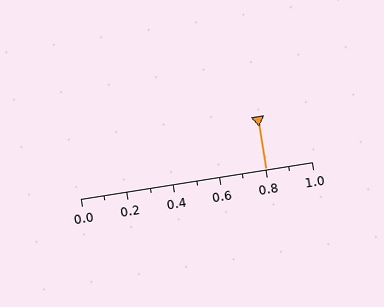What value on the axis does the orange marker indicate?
The marker indicates approximately 0.8.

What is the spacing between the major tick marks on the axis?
The major ticks are spaced 0.2 apart.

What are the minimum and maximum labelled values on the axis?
The axis runs from 0.0 to 1.0.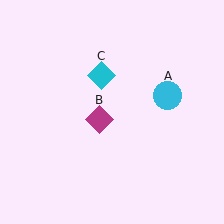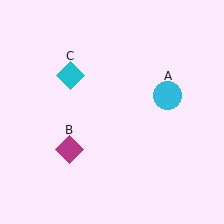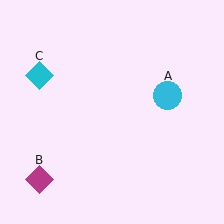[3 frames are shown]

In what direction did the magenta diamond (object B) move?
The magenta diamond (object B) moved down and to the left.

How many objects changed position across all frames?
2 objects changed position: magenta diamond (object B), cyan diamond (object C).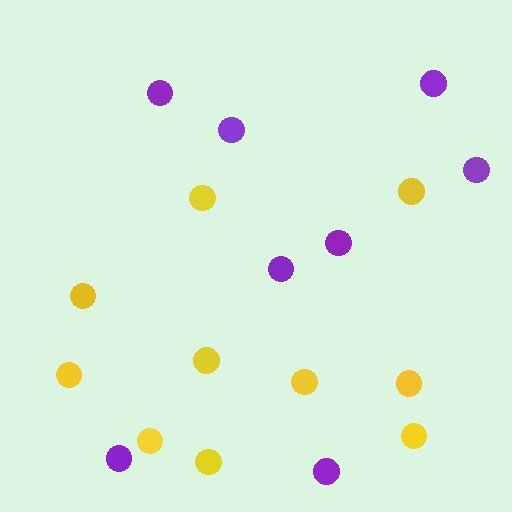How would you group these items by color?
There are 2 groups: one group of purple circles (8) and one group of yellow circles (10).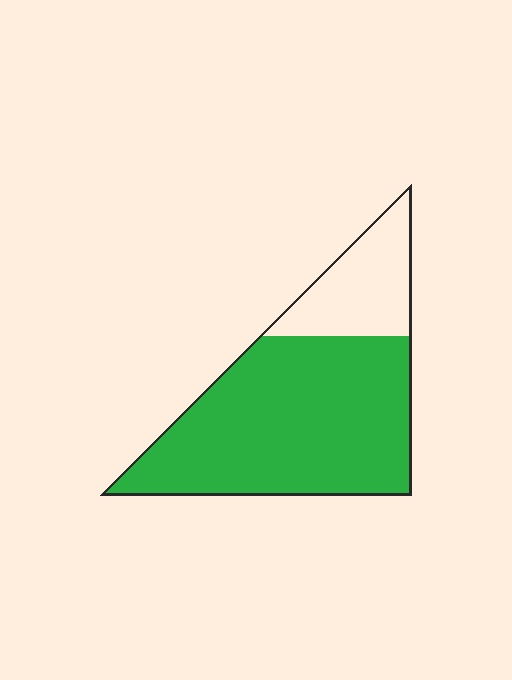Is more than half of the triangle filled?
Yes.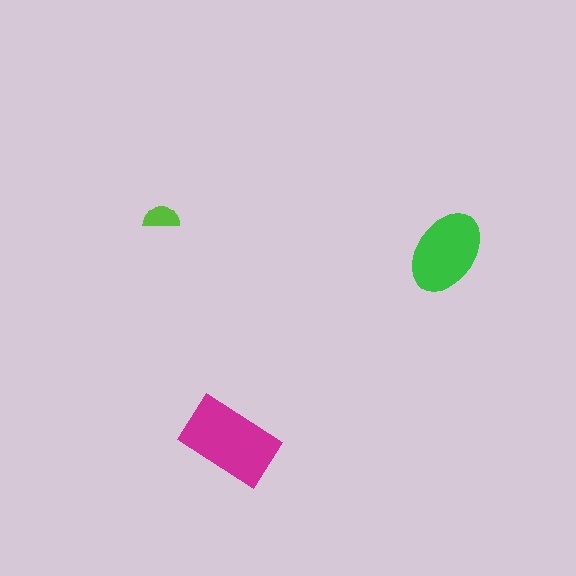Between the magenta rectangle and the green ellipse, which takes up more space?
The magenta rectangle.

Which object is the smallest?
The lime semicircle.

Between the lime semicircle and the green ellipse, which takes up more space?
The green ellipse.